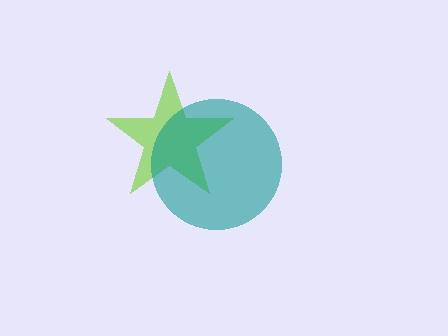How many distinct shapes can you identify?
There are 2 distinct shapes: a lime star, a teal circle.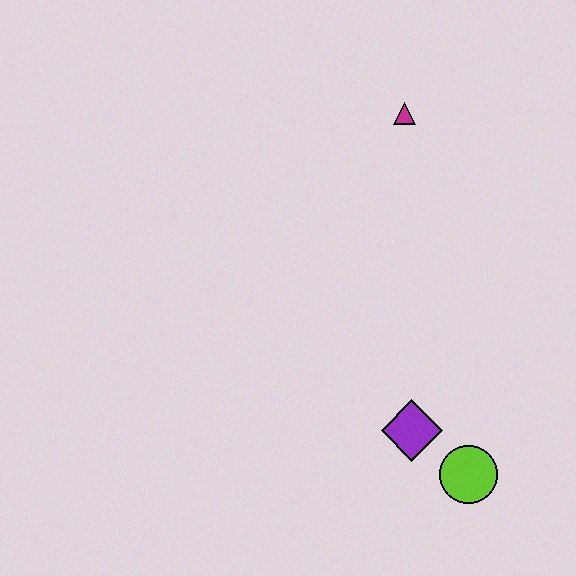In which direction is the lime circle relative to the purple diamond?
The lime circle is to the right of the purple diamond.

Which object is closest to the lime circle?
The purple diamond is closest to the lime circle.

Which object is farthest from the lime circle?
The magenta triangle is farthest from the lime circle.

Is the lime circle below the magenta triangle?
Yes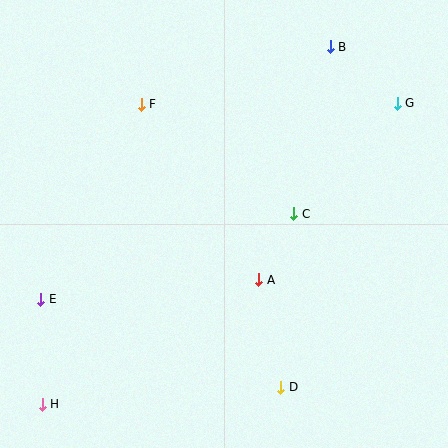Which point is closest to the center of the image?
Point A at (259, 280) is closest to the center.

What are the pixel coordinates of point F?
Point F is at (141, 104).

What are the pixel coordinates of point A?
Point A is at (259, 280).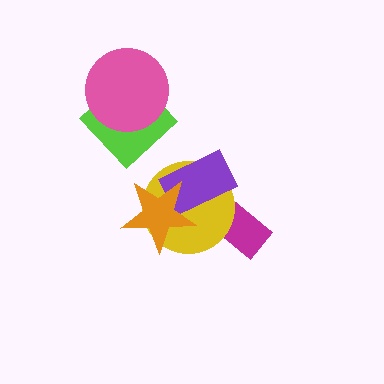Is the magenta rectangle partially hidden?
Yes, it is partially covered by another shape.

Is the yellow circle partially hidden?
Yes, it is partially covered by another shape.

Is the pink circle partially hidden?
No, no other shape covers it.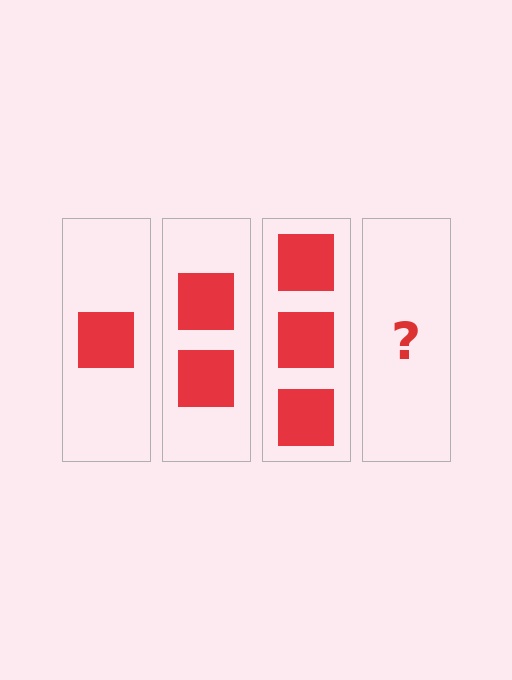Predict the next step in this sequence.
The next step is 4 squares.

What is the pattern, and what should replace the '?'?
The pattern is that each step adds one more square. The '?' should be 4 squares.